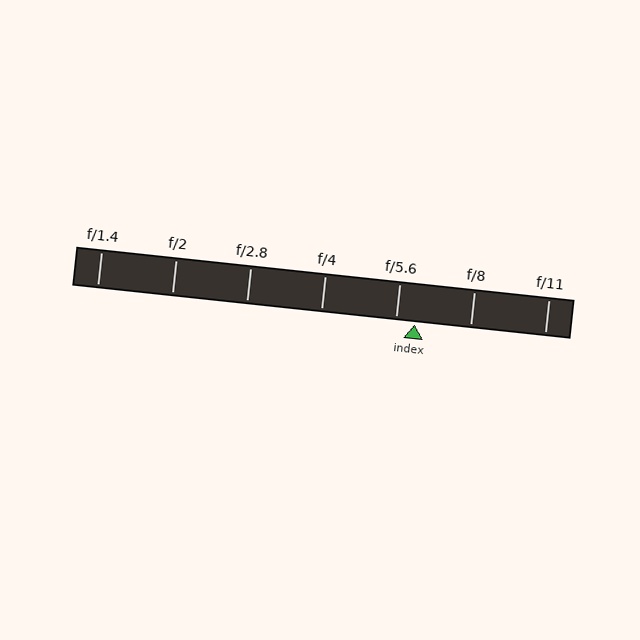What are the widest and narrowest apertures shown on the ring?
The widest aperture shown is f/1.4 and the narrowest is f/11.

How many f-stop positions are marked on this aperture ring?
There are 7 f-stop positions marked.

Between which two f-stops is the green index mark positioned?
The index mark is between f/5.6 and f/8.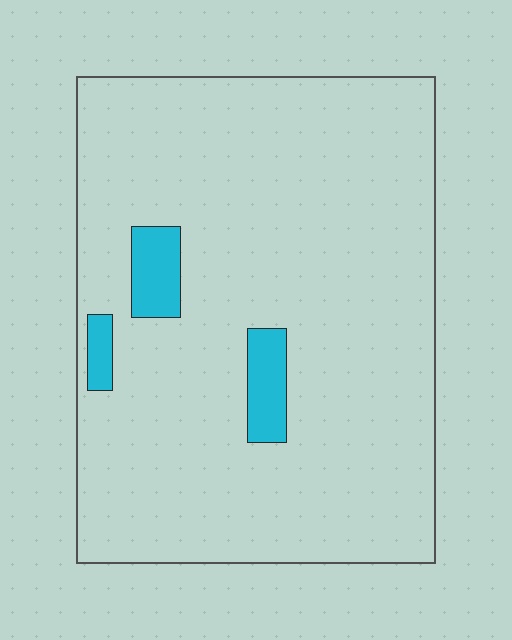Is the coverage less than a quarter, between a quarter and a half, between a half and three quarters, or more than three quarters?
Less than a quarter.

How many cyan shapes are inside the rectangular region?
3.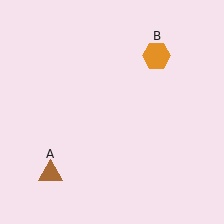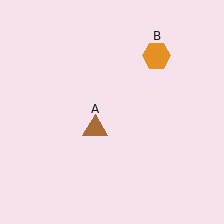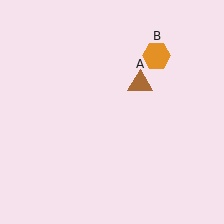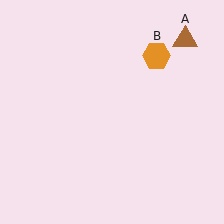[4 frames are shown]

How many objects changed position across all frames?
1 object changed position: brown triangle (object A).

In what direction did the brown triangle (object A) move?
The brown triangle (object A) moved up and to the right.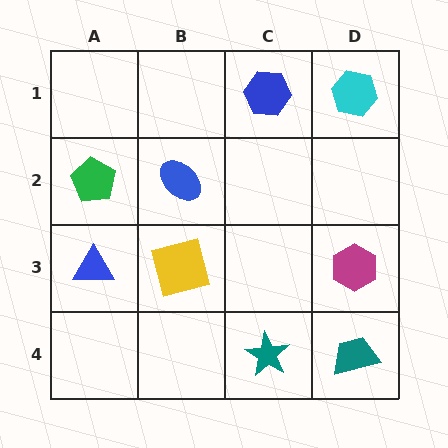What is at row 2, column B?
A blue ellipse.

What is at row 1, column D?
A cyan hexagon.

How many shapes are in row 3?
3 shapes.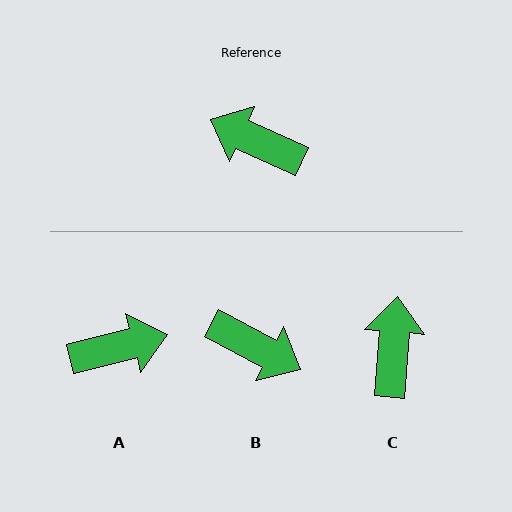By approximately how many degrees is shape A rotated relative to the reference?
Approximately 141 degrees clockwise.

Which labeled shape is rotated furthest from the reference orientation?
B, about 177 degrees away.